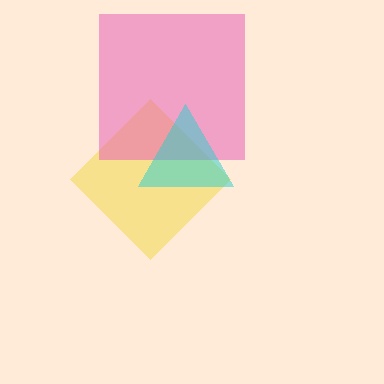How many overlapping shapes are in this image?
There are 3 overlapping shapes in the image.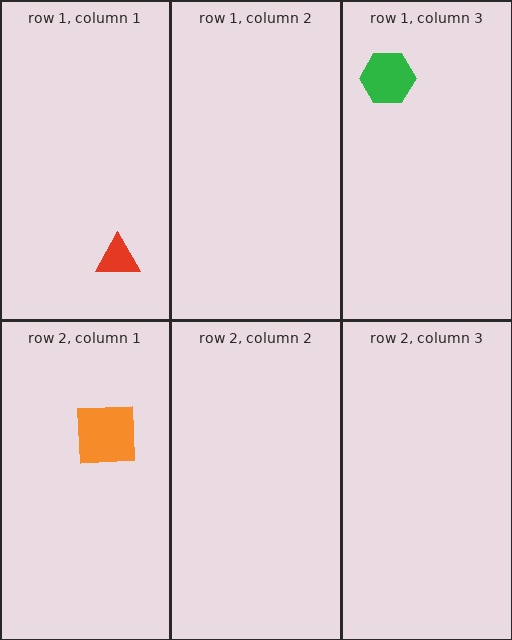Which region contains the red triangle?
The row 1, column 1 region.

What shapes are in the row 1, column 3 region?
The green hexagon.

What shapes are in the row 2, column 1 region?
The orange square.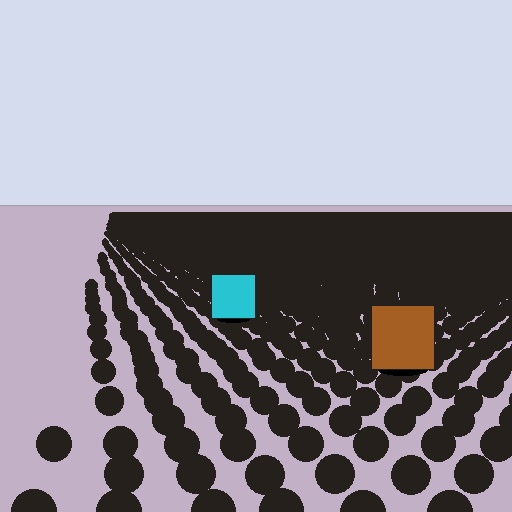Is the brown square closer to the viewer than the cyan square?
Yes. The brown square is closer — you can tell from the texture gradient: the ground texture is coarser near it.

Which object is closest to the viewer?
The brown square is closest. The texture marks near it are larger and more spread out.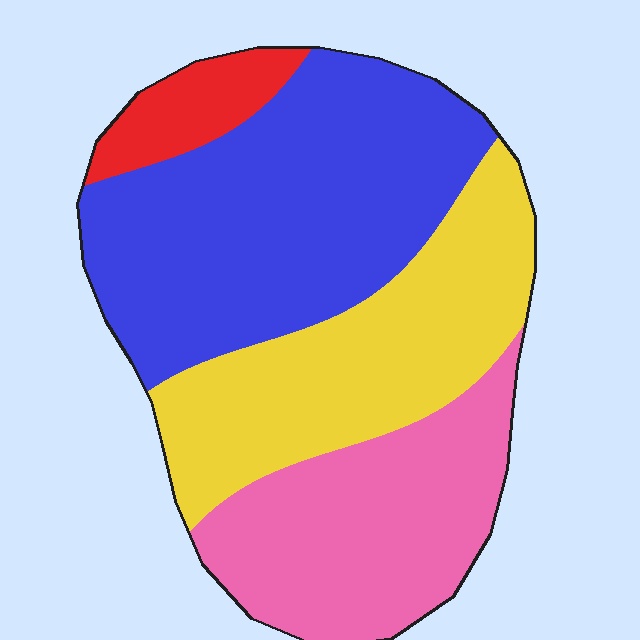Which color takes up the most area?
Blue, at roughly 40%.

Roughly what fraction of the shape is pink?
Pink covers 25% of the shape.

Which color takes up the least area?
Red, at roughly 5%.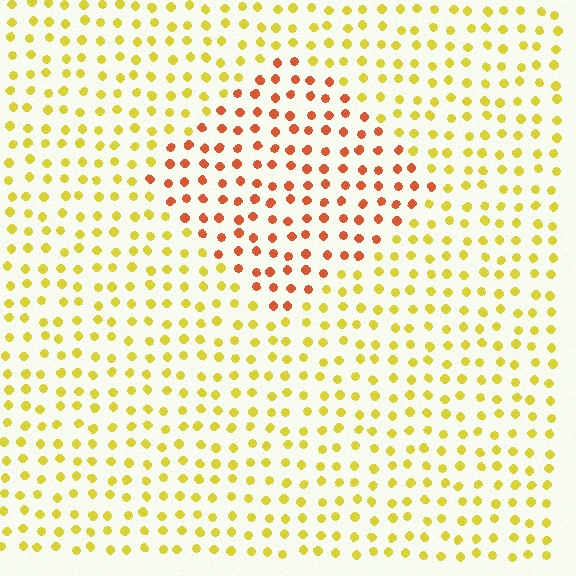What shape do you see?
I see a diamond.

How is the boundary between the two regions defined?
The boundary is defined purely by a slight shift in hue (about 45 degrees). Spacing, size, and orientation are identical on both sides.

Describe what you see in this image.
The image is filled with small yellow elements in a uniform arrangement. A diamond-shaped region is visible where the elements are tinted to a slightly different hue, forming a subtle color boundary.